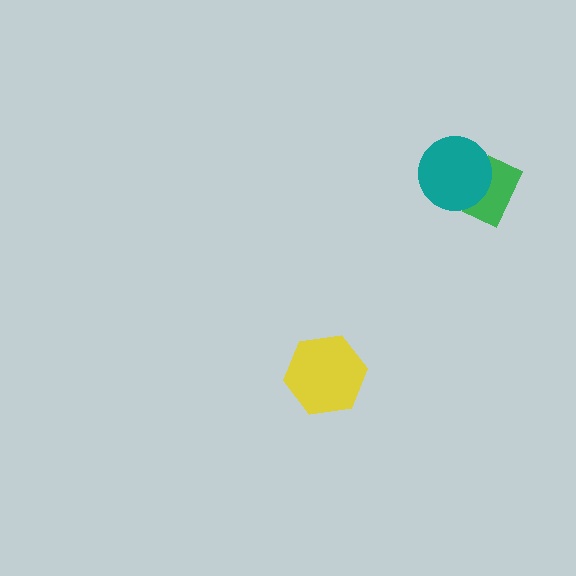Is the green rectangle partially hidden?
Yes, it is partially covered by another shape.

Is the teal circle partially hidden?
No, no other shape covers it.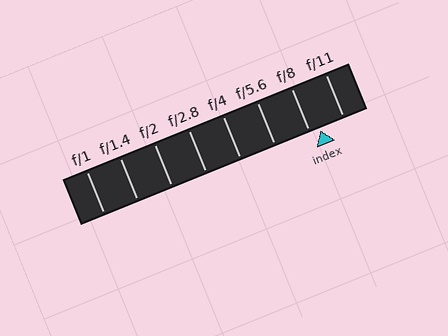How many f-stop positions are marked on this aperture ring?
There are 8 f-stop positions marked.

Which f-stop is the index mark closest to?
The index mark is closest to f/8.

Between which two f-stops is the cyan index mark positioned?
The index mark is between f/8 and f/11.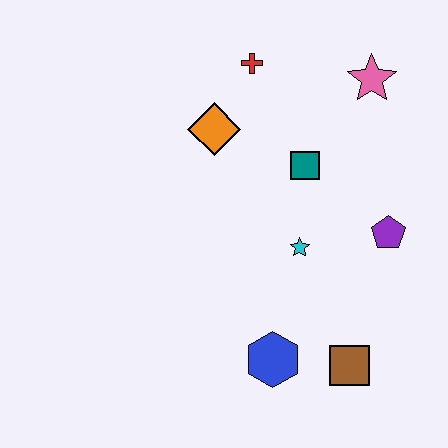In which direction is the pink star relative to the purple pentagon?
The pink star is above the purple pentagon.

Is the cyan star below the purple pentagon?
Yes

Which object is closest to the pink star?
The teal square is closest to the pink star.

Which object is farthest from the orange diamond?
The brown square is farthest from the orange diamond.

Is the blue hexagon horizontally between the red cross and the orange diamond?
No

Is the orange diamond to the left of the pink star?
Yes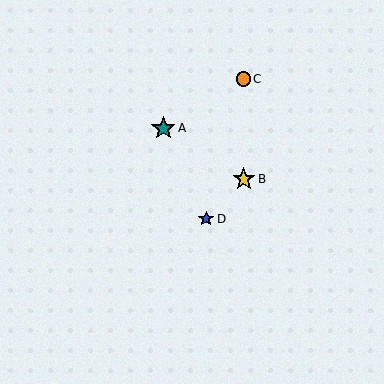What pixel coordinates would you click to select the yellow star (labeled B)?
Click at (244, 179) to select the yellow star B.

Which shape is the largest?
The teal star (labeled A) is the largest.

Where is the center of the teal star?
The center of the teal star is at (163, 128).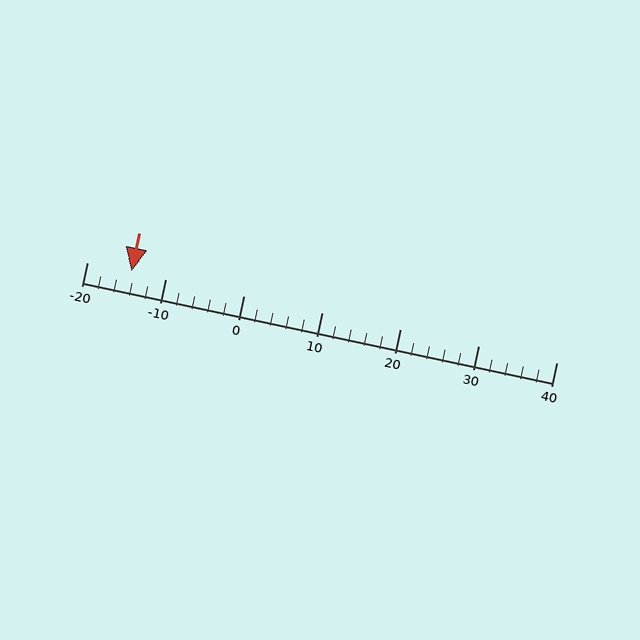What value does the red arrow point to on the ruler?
The red arrow points to approximately -14.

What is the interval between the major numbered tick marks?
The major tick marks are spaced 10 units apart.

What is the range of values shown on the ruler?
The ruler shows values from -20 to 40.